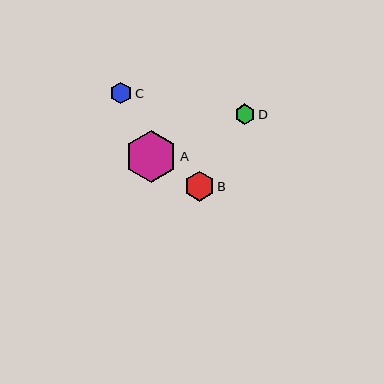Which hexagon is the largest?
Hexagon A is the largest with a size of approximately 53 pixels.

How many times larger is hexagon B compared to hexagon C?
Hexagon B is approximately 1.4 times the size of hexagon C.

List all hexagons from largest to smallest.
From largest to smallest: A, B, C, D.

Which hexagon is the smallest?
Hexagon D is the smallest with a size of approximately 20 pixels.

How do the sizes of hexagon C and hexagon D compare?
Hexagon C and hexagon D are approximately the same size.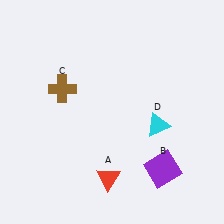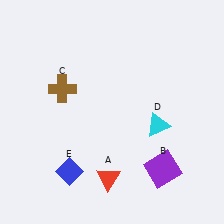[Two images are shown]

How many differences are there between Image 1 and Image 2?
There is 1 difference between the two images.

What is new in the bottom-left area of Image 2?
A blue diamond (E) was added in the bottom-left area of Image 2.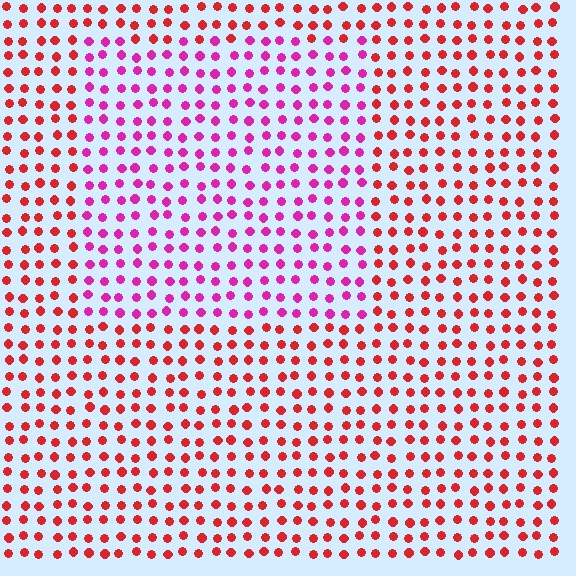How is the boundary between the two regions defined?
The boundary is defined purely by a slight shift in hue (about 43 degrees). Spacing, size, and orientation are identical on both sides.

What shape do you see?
I see a rectangle.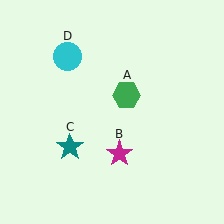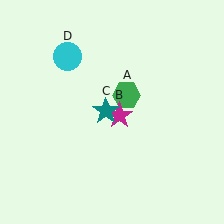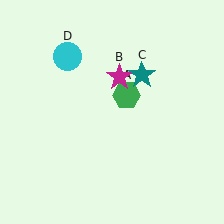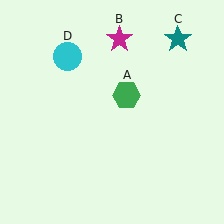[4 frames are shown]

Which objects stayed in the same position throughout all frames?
Green hexagon (object A) and cyan circle (object D) remained stationary.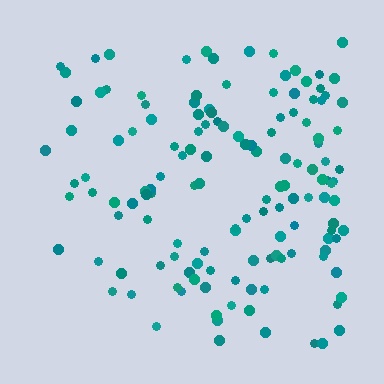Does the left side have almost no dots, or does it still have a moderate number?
Still a moderate number, just noticeably fewer than the right.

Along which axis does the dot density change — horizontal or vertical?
Horizontal.